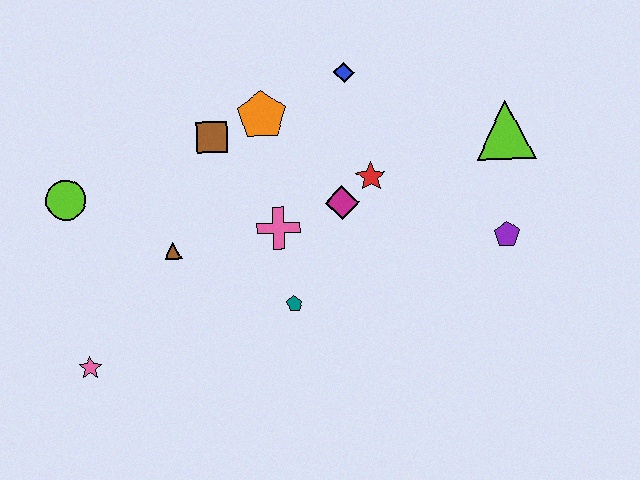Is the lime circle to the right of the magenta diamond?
No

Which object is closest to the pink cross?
The magenta diamond is closest to the pink cross.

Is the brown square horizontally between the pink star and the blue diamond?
Yes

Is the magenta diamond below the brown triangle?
No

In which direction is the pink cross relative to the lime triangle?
The pink cross is to the left of the lime triangle.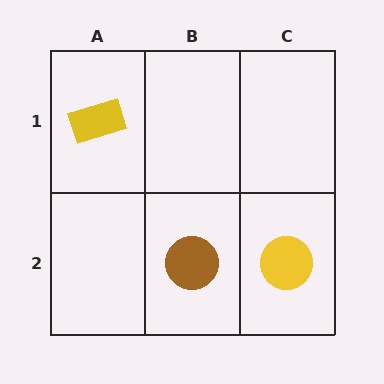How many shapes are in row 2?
2 shapes.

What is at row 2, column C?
A yellow circle.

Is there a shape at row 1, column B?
No, that cell is empty.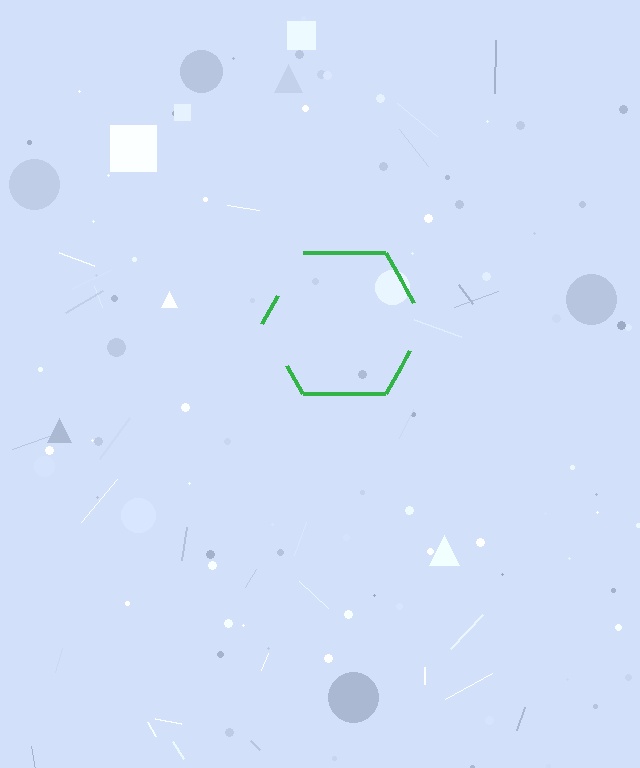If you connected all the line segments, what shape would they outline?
They would outline a hexagon.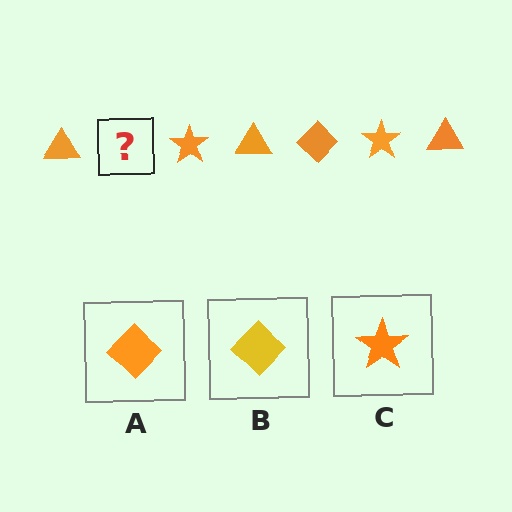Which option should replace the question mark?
Option A.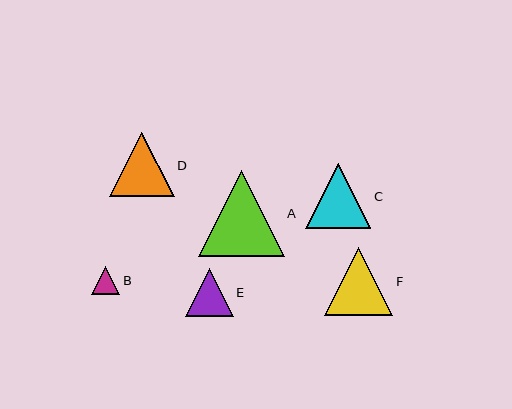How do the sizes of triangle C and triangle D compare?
Triangle C and triangle D are approximately the same size.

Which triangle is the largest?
Triangle A is the largest with a size of approximately 86 pixels.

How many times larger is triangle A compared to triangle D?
Triangle A is approximately 1.3 times the size of triangle D.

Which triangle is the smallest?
Triangle B is the smallest with a size of approximately 28 pixels.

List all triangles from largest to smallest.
From largest to smallest: A, F, C, D, E, B.